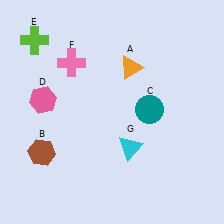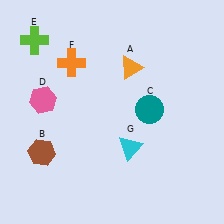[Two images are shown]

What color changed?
The cross (F) changed from pink in Image 1 to orange in Image 2.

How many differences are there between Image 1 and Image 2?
There is 1 difference between the two images.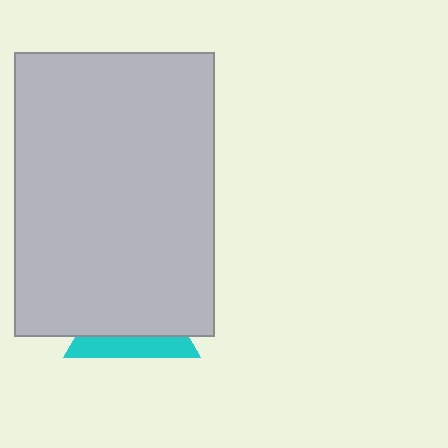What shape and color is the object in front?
The object in front is a light gray rectangle.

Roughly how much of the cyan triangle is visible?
A small part of it is visible (roughly 31%).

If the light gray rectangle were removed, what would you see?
You would see the complete cyan triangle.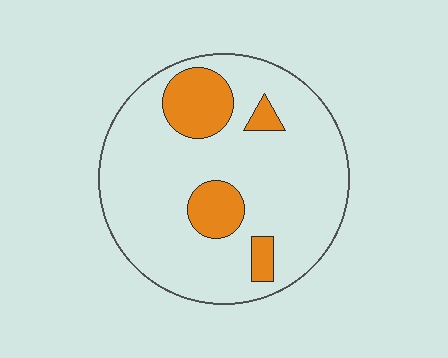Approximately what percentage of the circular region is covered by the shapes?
Approximately 15%.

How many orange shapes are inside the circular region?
4.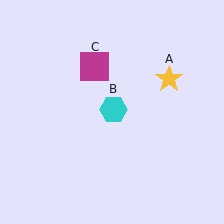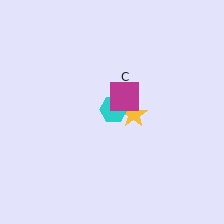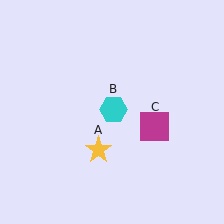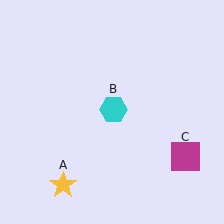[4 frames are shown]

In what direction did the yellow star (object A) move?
The yellow star (object A) moved down and to the left.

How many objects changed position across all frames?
2 objects changed position: yellow star (object A), magenta square (object C).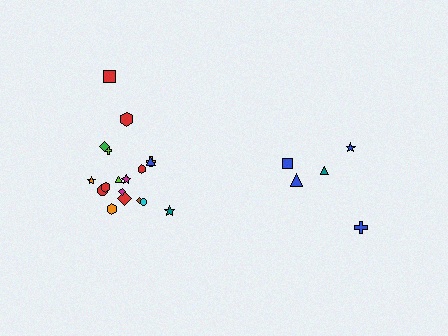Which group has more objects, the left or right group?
The left group.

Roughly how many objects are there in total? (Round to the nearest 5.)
Roughly 25 objects in total.